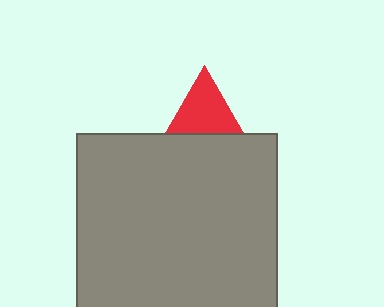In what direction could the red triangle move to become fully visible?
The red triangle could move up. That would shift it out from behind the gray square entirely.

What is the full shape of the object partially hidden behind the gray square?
The partially hidden object is a red triangle.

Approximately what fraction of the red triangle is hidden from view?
Roughly 58% of the red triangle is hidden behind the gray square.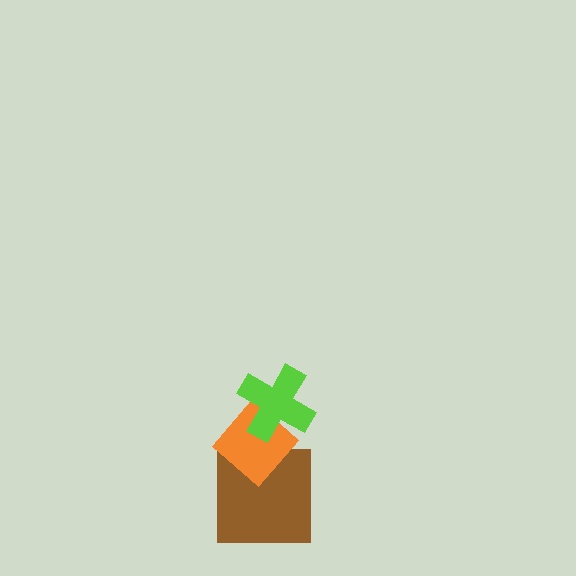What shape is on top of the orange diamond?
The lime cross is on top of the orange diamond.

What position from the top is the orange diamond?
The orange diamond is 2nd from the top.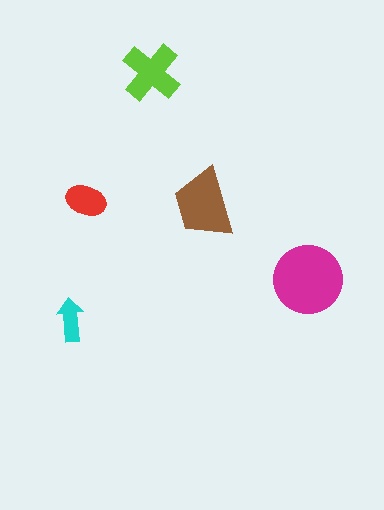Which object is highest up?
The lime cross is topmost.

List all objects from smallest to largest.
The cyan arrow, the red ellipse, the lime cross, the brown trapezoid, the magenta circle.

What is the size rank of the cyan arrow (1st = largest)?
5th.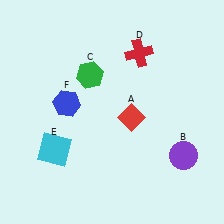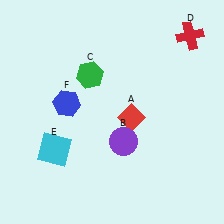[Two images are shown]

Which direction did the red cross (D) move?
The red cross (D) moved right.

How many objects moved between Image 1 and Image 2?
2 objects moved between the two images.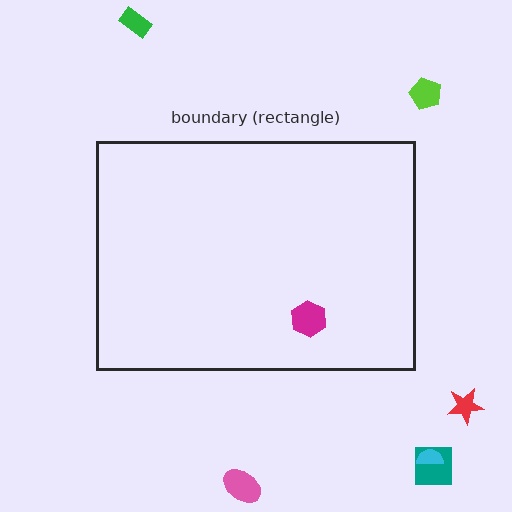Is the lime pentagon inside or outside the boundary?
Outside.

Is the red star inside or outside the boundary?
Outside.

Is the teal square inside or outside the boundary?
Outside.